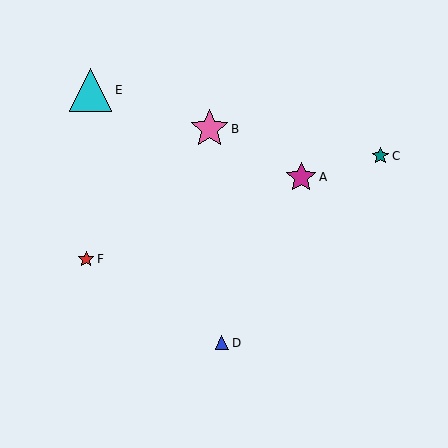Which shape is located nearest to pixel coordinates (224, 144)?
The pink star (labeled B) at (210, 129) is nearest to that location.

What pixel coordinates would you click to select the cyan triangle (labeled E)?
Click at (91, 90) to select the cyan triangle E.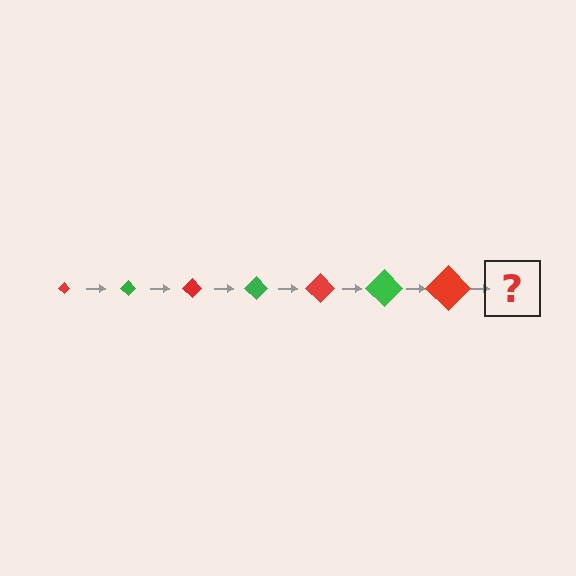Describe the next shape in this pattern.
It should be a green diamond, larger than the previous one.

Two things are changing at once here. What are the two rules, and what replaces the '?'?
The two rules are that the diamond grows larger each step and the color cycles through red and green. The '?' should be a green diamond, larger than the previous one.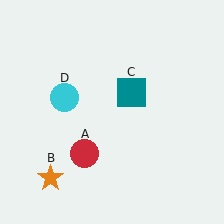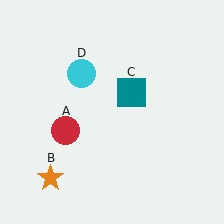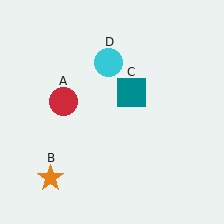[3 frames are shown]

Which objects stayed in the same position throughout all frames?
Orange star (object B) and teal square (object C) remained stationary.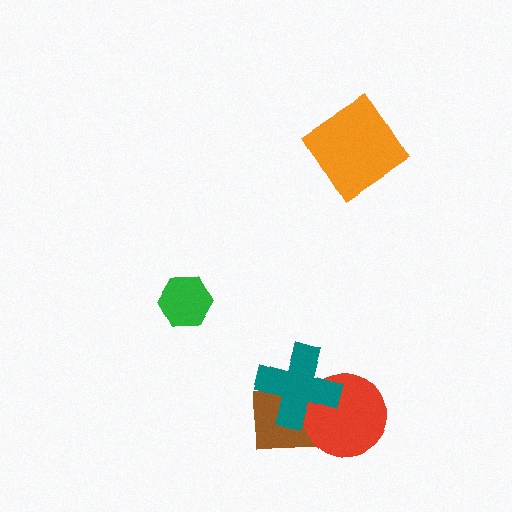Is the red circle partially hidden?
Yes, it is partially covered by another shape.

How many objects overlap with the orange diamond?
0 objects overlap with the orange diamond.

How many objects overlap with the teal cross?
2 objects overlap with the teal cross.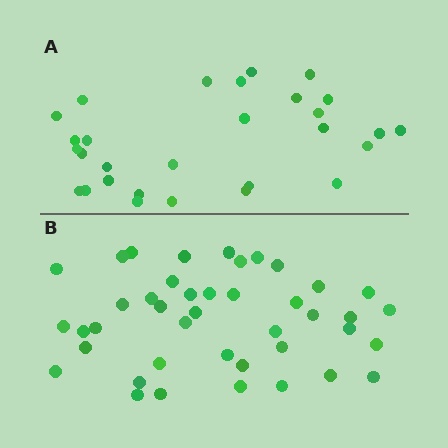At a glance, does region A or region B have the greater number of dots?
Region B (the bottom region) has more dots.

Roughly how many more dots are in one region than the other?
Region B has approximately 15 more dots than region A.